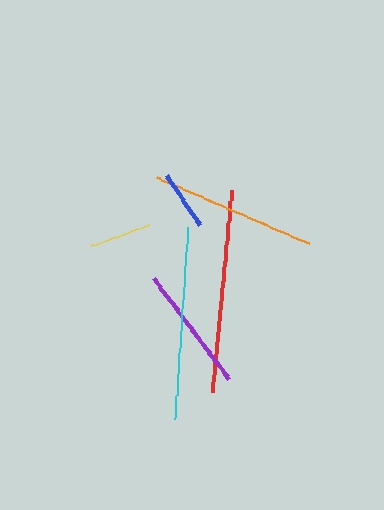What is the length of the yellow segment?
The yellow segment is approximately 62 pixels long.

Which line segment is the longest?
The red line is the longest at approximately 203 pixels.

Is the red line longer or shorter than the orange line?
The red line is longer than the orange line.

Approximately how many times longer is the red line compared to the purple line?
The red line is approximately 1.6 times the length of the purple line.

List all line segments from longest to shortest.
From longest to shortest: red, cyan, orange, purple, yellow, blue.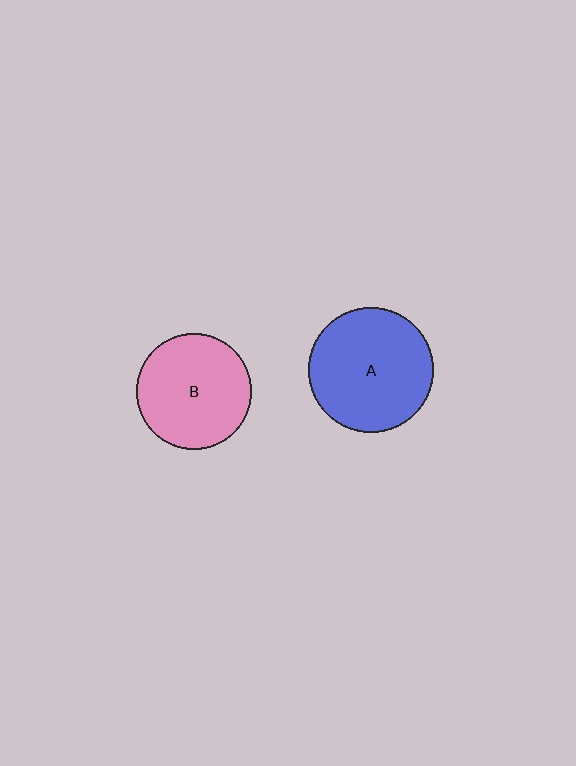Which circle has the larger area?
Circle A (blue).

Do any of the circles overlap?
No, none of the circles overlap.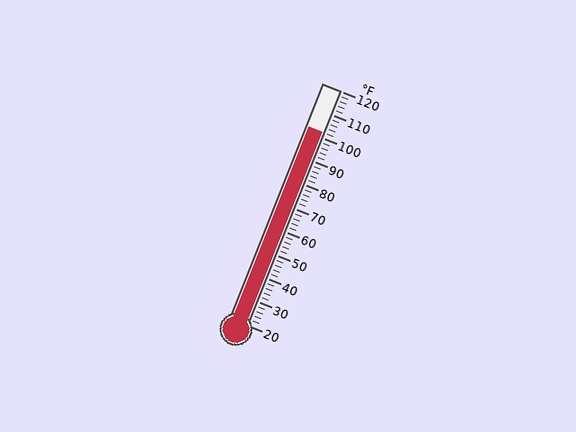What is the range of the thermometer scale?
The thermometer scale ranges from 20°F to 120°F.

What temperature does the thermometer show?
The thermometer shows approximately 102°F.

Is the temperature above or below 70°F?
The temperature is above 70°F.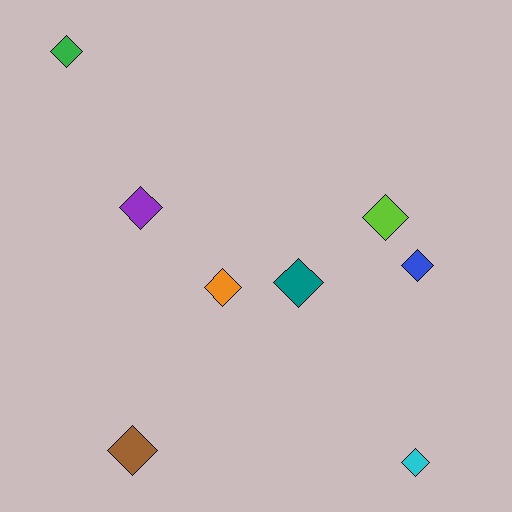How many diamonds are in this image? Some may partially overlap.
There are 8 diamonds.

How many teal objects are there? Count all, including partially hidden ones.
There is 1 teal object.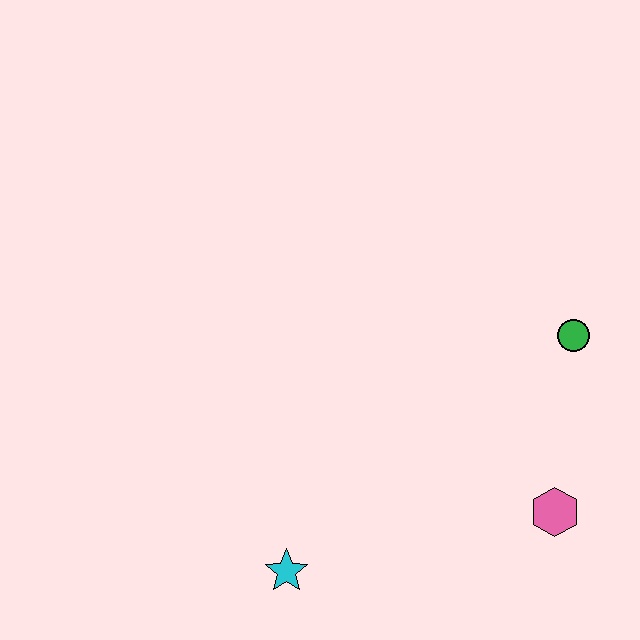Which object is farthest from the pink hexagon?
The cyan star is farthest from the pink hexagon.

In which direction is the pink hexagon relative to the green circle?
The pink hexagon is below the green circle.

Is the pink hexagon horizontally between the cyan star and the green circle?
Yes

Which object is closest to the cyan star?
The pink hexagon is closest to the cyan star.